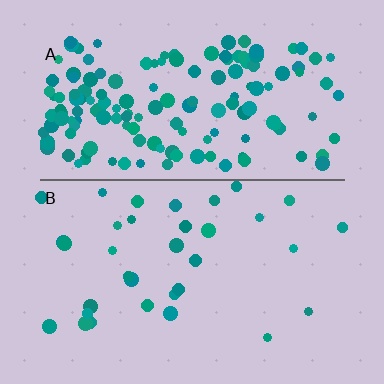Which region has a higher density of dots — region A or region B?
A (the top).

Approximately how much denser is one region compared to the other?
Approximately 4.6× — region A over region B.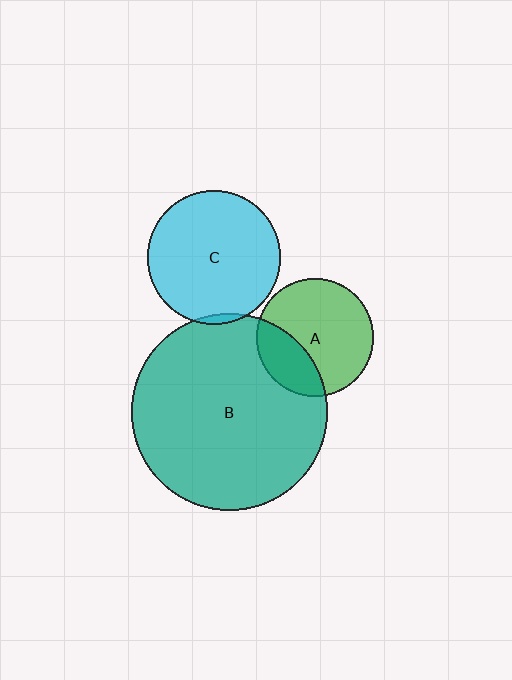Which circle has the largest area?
Circle B (teal).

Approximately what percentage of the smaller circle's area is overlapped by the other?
Approximately 5%.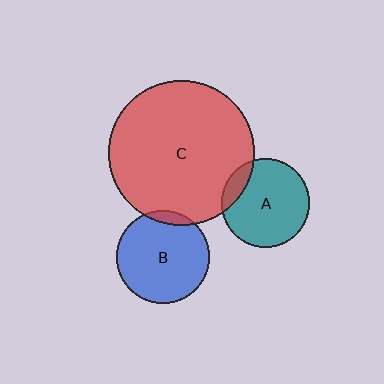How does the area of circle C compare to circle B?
Approximately 2.4 times.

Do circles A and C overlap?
Yes.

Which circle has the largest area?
Circle C (red).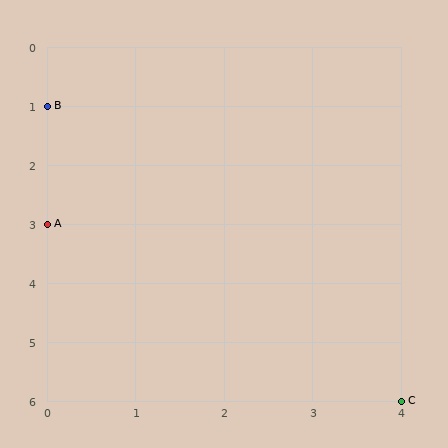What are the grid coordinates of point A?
Point A is at grid coordinates (0, 3).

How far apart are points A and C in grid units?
Points A and C are 4 columns and 3 rows apart (about 5.0 grid units diagonally).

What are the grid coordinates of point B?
Point B is at grid coordinates (0, 1).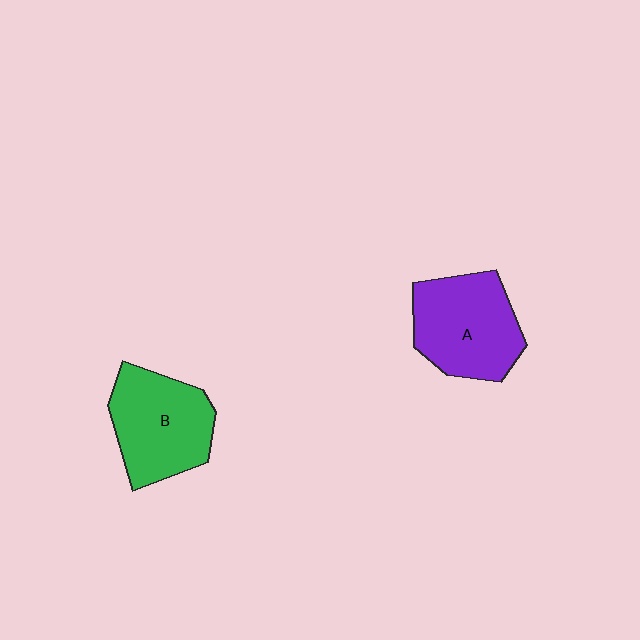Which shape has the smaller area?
Shape B (green).